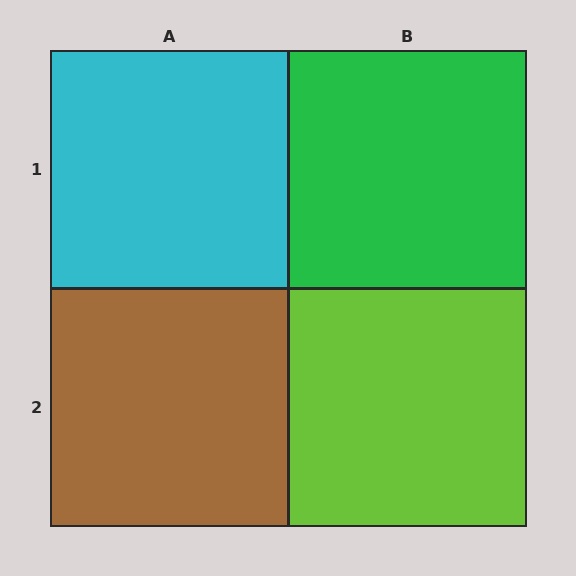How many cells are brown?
1 cell is brown.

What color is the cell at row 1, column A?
Cyan.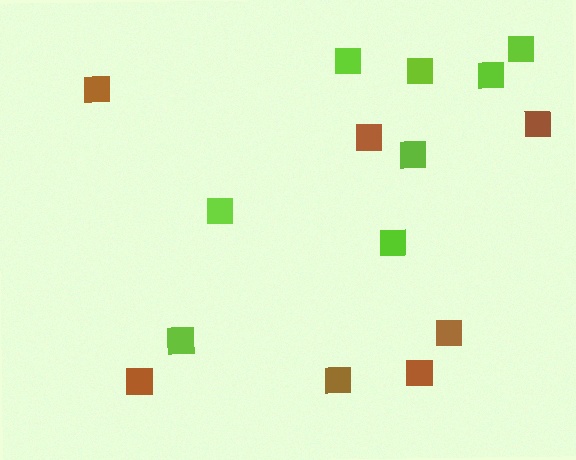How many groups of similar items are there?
There are 2 groups: one group of lime squares (8) and one group of brown squares (7).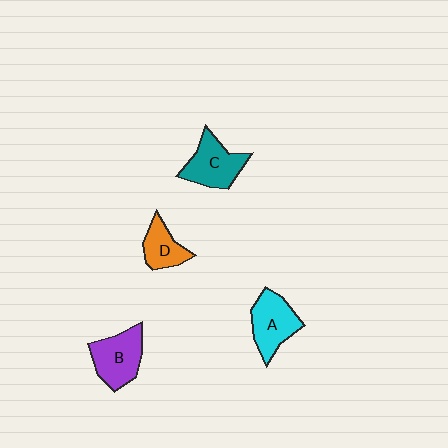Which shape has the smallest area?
Shape D (orange).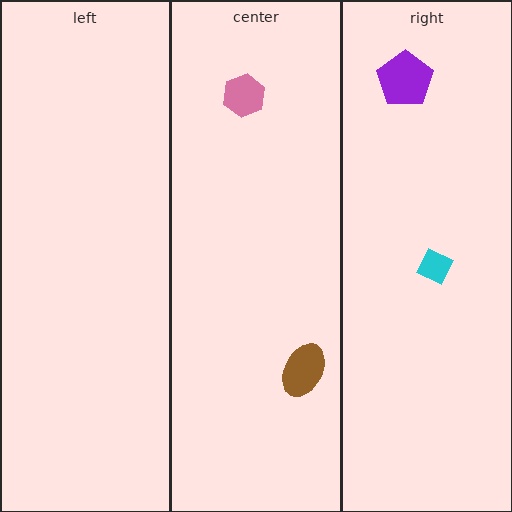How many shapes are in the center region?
2.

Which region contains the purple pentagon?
The right region.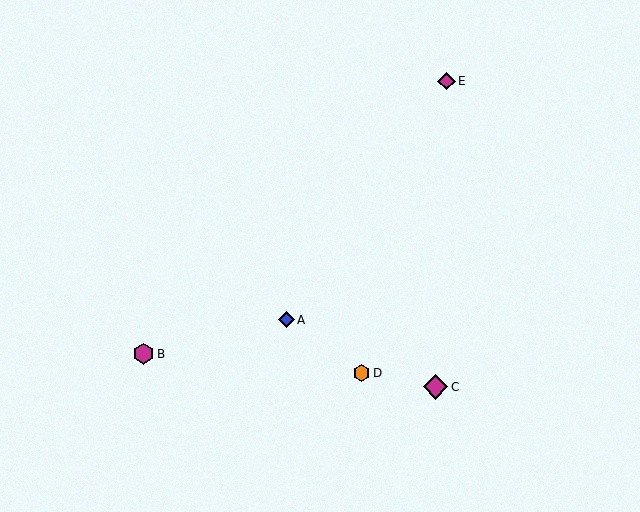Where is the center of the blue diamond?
The center of the blue diamond is at (286, 320).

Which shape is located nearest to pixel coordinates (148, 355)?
The magenta hexagon (labeled B) at (143, 354) is nearest to that location.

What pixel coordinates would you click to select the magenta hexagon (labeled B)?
Click at (143, 354) to select the magenta hexagon B.